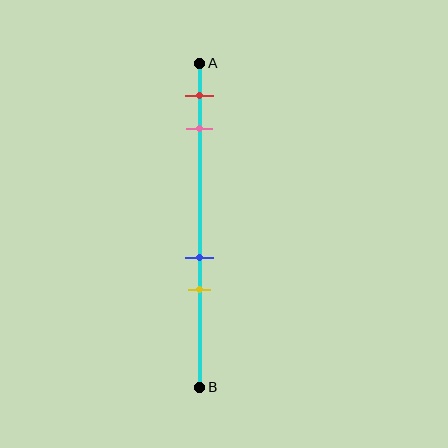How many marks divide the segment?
There are 4 marks dividing the segment.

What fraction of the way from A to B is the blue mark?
The blue mark is approximately 60% (0.6) of the way from A to B.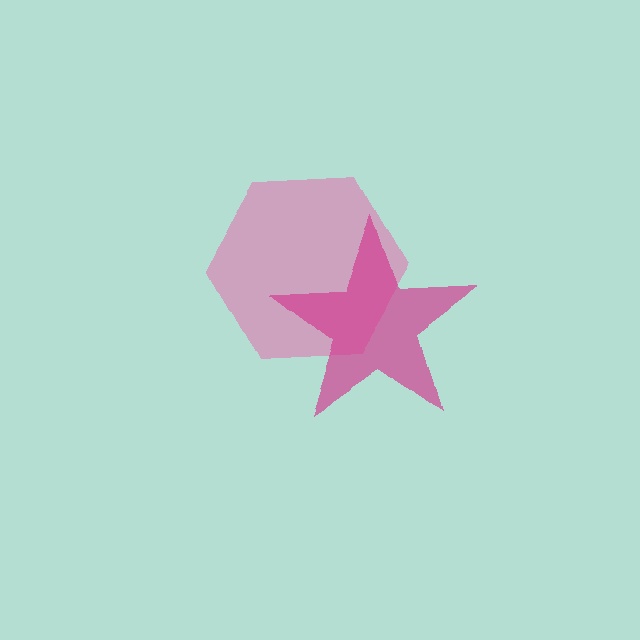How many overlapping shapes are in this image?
There are 2 overlapping shapes in the image.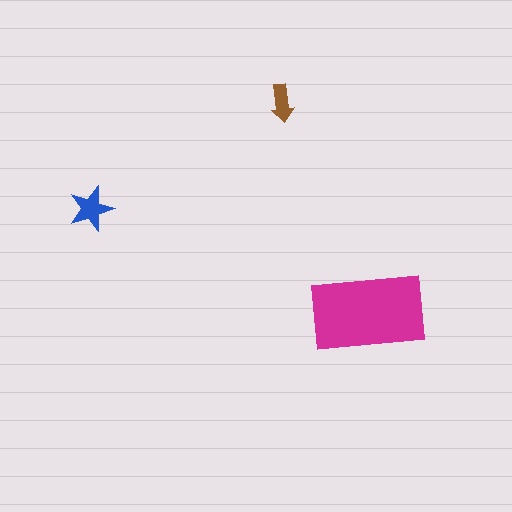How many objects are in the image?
There are 3 objects in the image.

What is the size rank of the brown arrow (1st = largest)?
3rd.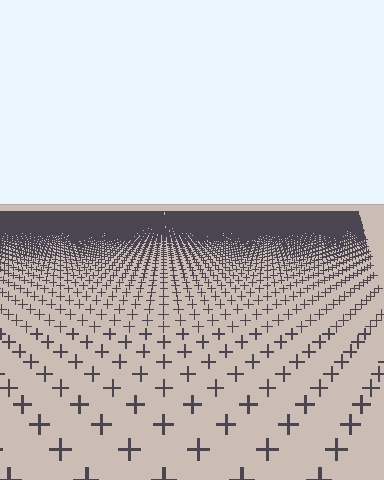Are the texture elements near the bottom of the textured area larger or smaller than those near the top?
Larger. Near the bottom, elements are closer to the viewer and appear at a bigger on-screen size.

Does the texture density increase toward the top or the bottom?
Density increases toward the top.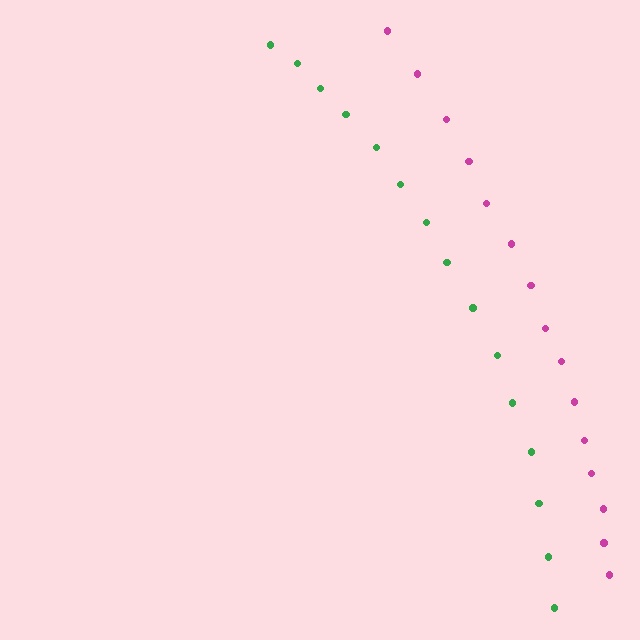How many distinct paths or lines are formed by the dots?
There are 2 distinct paths.